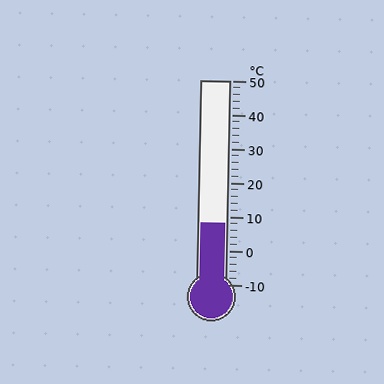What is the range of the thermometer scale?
The thermometer scale ranges from -10°C to 50°C.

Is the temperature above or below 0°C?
The temperature is above 0°C.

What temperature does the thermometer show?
The thermometer shows approximately 8°C.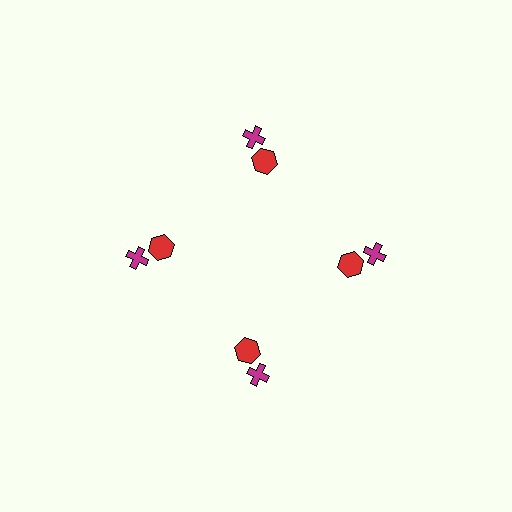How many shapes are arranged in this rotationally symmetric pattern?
There are 8 shapes, arranged in 4 groups of 2.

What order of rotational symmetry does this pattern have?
This pattern has 4-fold rotational symmetry.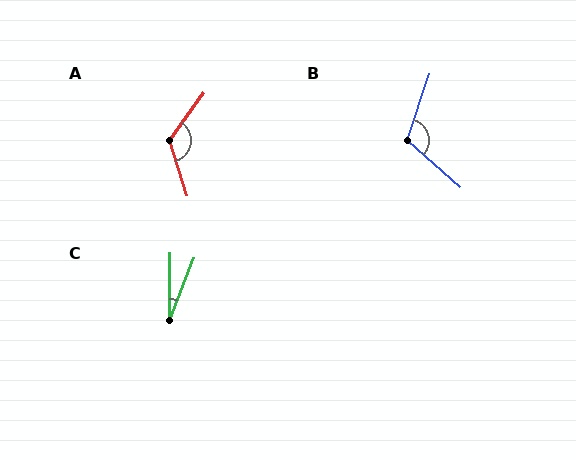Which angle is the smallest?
C, at approximately 22 degrees.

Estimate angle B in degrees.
Approximately 113 degrees.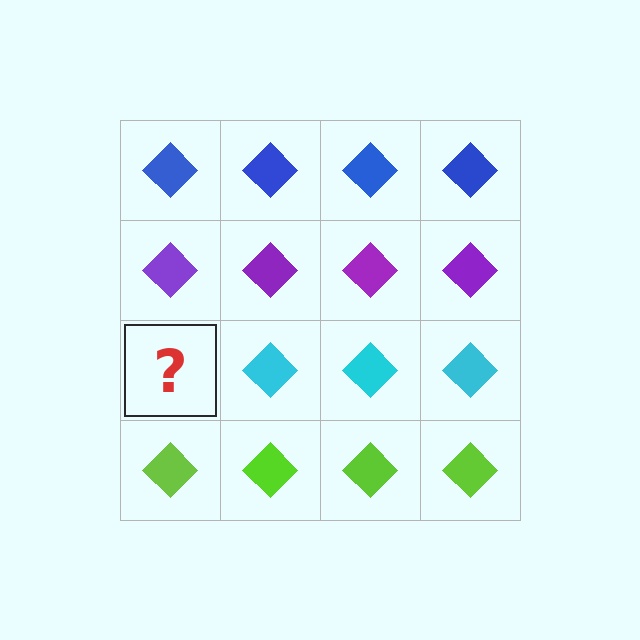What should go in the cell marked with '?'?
The missing cell should contain a cyan diamond.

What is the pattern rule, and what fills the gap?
The rule is that each row has a consistent color. The gap should be filled with a cyan diamond.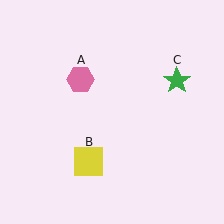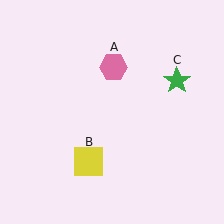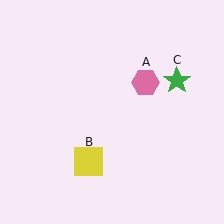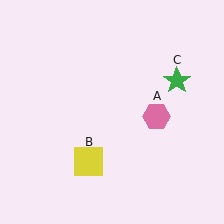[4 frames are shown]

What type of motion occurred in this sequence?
The pink hexagon (object A) rotated clockwise around the center of the scene.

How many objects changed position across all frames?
1 object changed position: pink hexagon (object A).